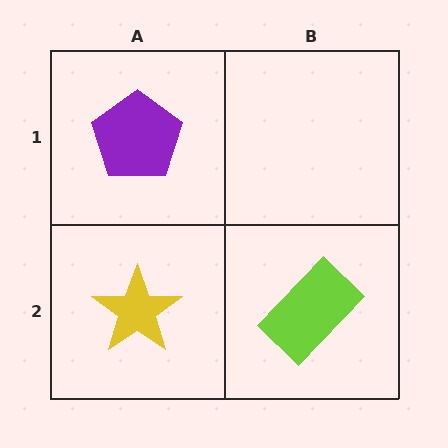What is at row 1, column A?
A purple pentagon.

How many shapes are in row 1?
1 shape.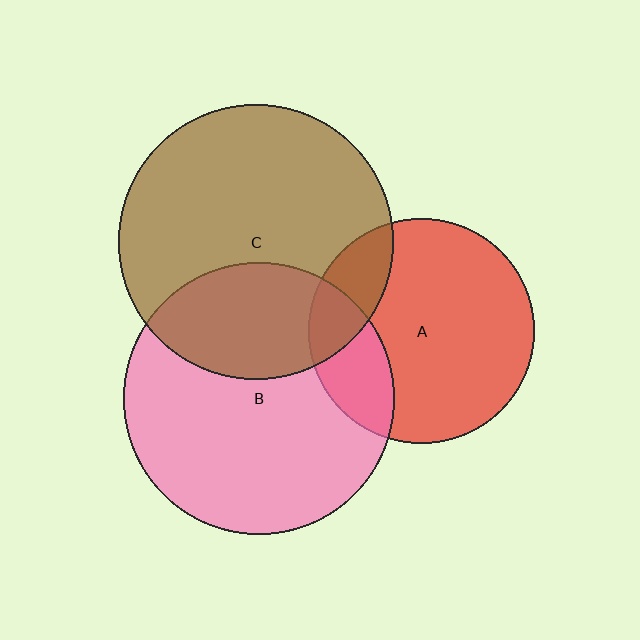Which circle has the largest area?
Circle C (brown).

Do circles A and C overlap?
Yes.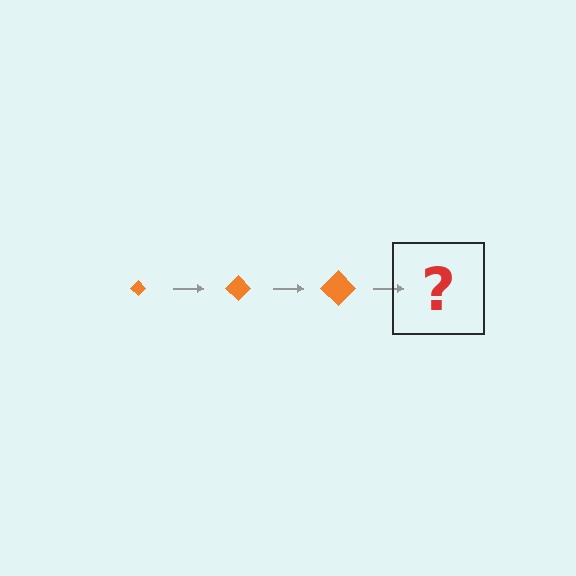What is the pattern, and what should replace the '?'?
The pattern is that the diamond gets progressively larger each step. The '?' should be an orange diamond, larger than the previous one.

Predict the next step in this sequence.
The next step is an orange diamond, larger than the previous one.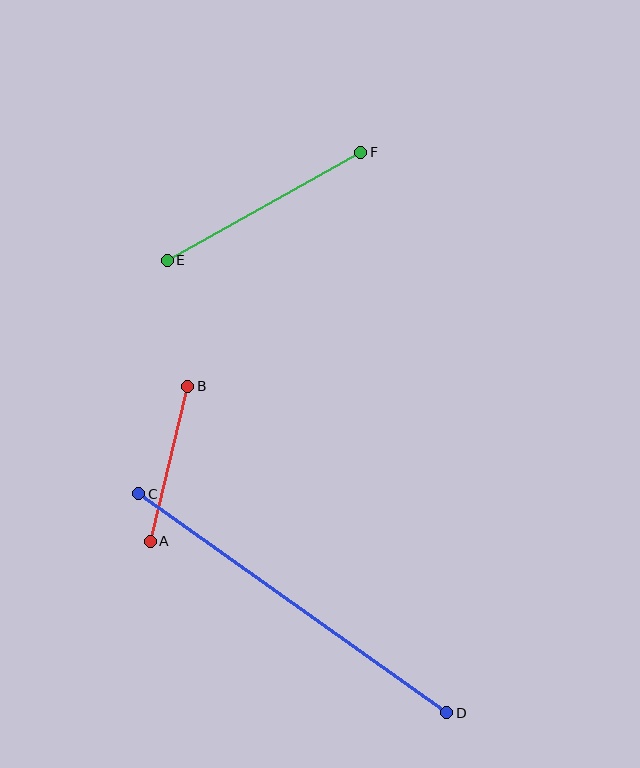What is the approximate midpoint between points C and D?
The midpoint is at approximately (293, 603) pixels.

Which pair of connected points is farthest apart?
Points C and D are farthest apart.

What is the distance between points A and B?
The distance is approximately 159 pixels.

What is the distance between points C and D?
The distance is approximately 378 pixels.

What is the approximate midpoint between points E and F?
The midpoint is at approximately (264, 206) pixels.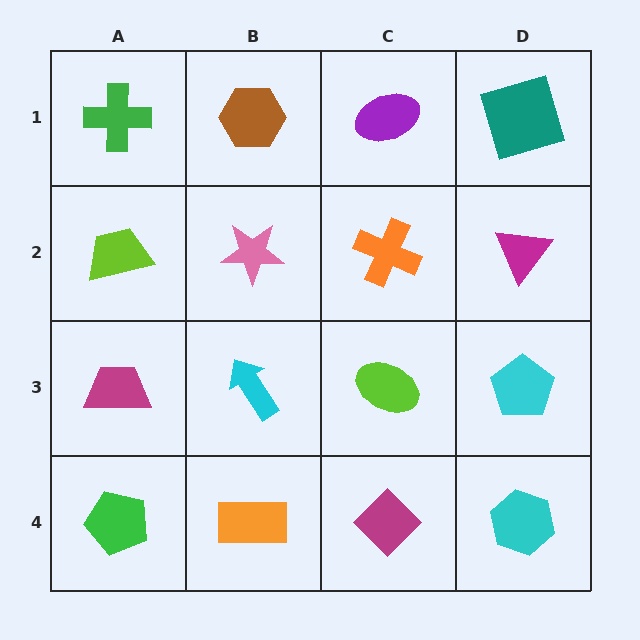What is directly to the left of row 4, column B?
A green pentagon.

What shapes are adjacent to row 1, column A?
A lime trapezoid (row 2, column A), a brown hexagon (row 1, column B).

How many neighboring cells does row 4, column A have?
2.